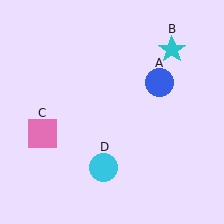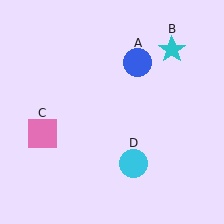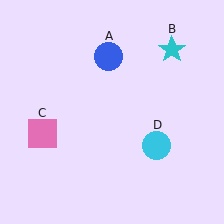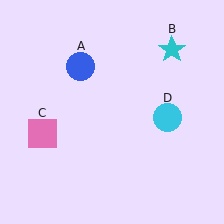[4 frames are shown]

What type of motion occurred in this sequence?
The blue circle (object A), cyan circle (object D) rotated counterclockwise around the center of the scene.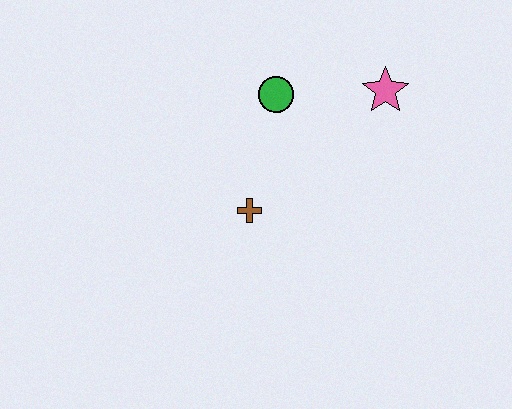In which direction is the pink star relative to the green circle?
The pink star is to the right of the green circle.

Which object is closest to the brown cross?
The green circle is closest to the brown cross.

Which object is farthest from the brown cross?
The pink star is farthest from the brown cross.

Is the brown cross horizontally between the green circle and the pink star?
No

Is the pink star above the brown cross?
Yes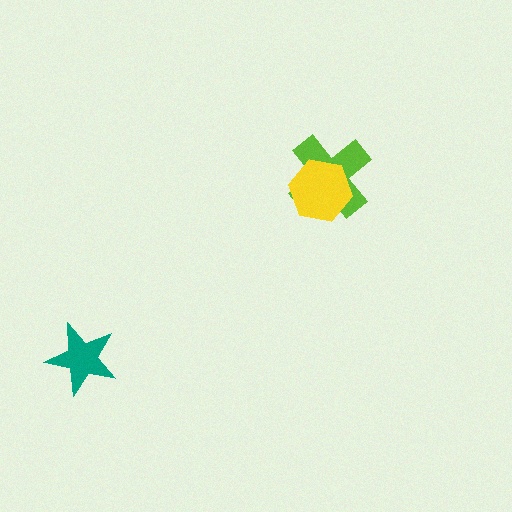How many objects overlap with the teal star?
0 objects overlap with the teal star.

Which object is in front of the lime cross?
The yellow hexagon is in front of the lime cross.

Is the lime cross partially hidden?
Yes, it is partially covered by another shape.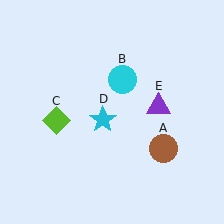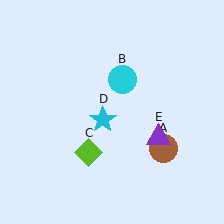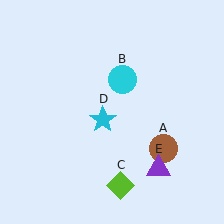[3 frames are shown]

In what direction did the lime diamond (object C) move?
The lime diamond (object C) moved down and to the right.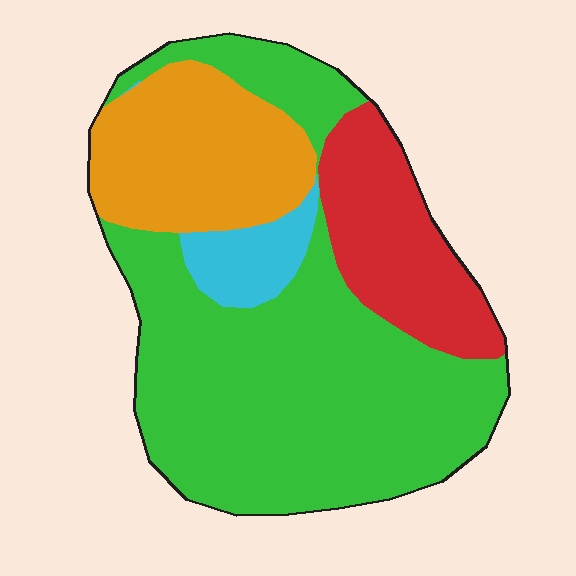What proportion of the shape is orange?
Orange takes up less than a quarter of the shape.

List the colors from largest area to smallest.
From largest to smallest: green, orange, red, cyan.